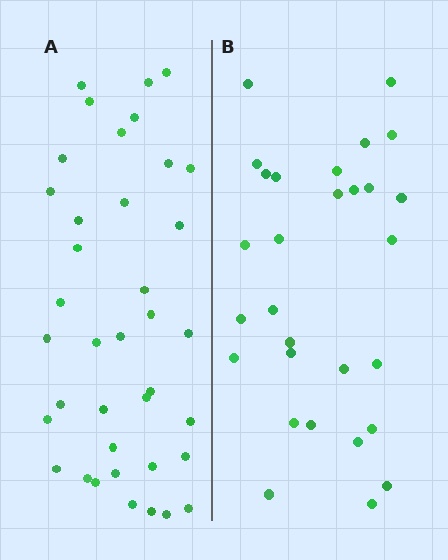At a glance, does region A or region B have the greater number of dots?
Region A (the left region) has more dots.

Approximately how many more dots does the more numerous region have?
Region A has roughly 8 or so more dots than region B.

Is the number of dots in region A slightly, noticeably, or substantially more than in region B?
Region A has noticeably more, but not dramatically so. The ratio is roughly 1.3 to 1.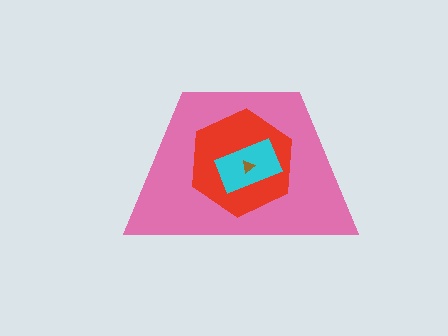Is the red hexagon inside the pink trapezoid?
Yes.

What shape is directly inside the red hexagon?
The cyan rectangle.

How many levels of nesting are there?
4.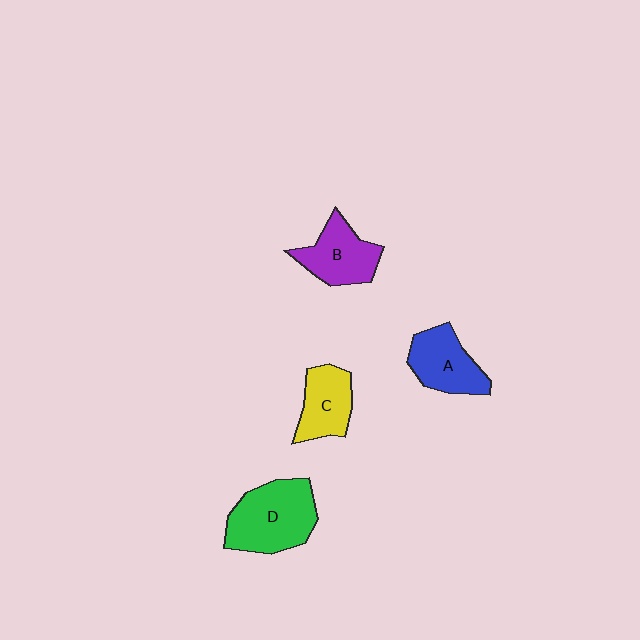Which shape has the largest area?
Shape D (green).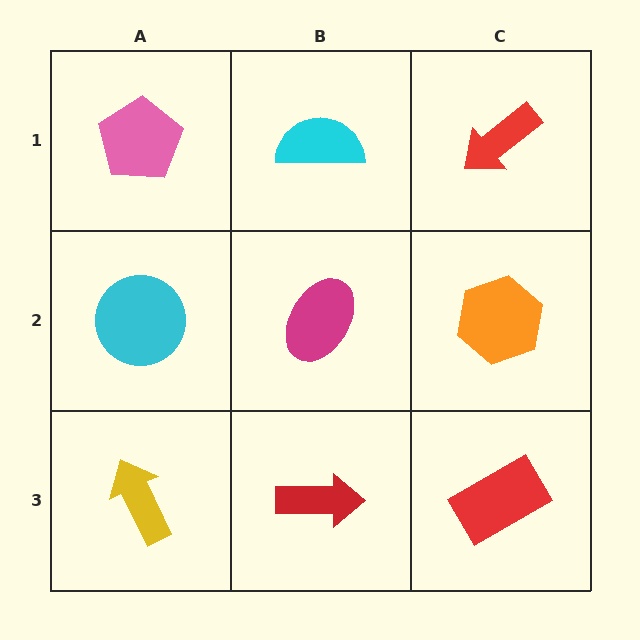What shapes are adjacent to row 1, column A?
A cyan circle (row 2, column A), a cyan semicircle (row 1, column B).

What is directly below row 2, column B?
A red arrow.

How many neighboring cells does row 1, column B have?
3.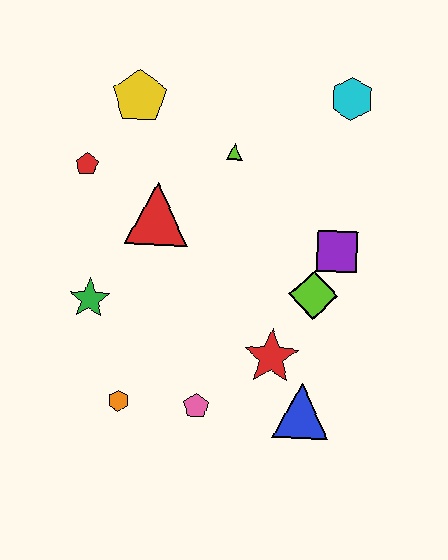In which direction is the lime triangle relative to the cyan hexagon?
The lime triangle is to the left of the cyan hexagon.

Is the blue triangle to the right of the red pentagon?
Yes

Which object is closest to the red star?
The blue triangle is closest to the red star.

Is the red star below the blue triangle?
No